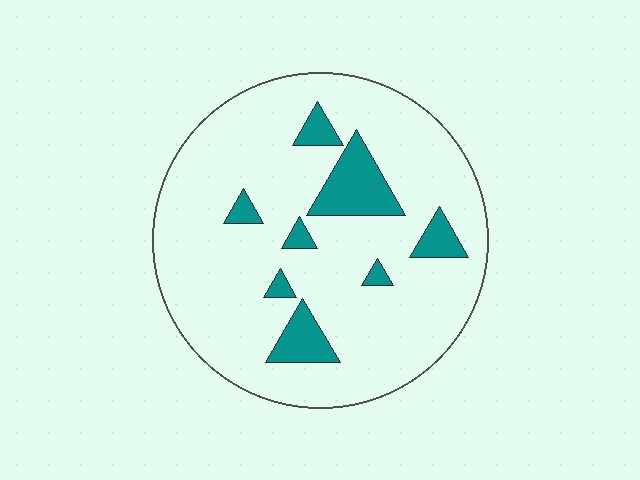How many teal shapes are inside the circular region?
8.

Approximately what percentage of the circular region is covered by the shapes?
Approximately 15%.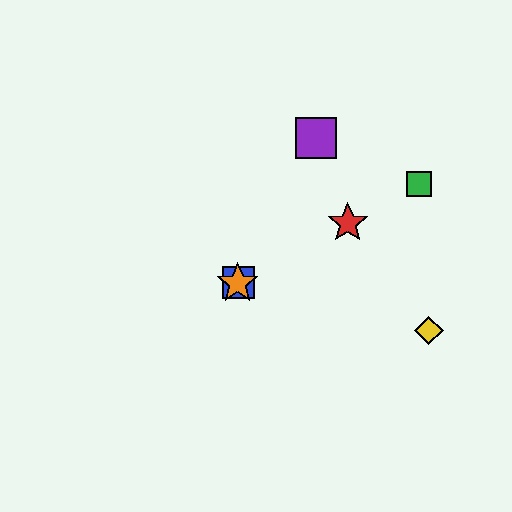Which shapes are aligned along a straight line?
The red star, the blue square, the green square, the orange star are aligned along a straight line.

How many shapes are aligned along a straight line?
4 shapes (the red star, the blue square, the green square, the orange star) are aligned along a straight line.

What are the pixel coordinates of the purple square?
The purple square is at (316, 138).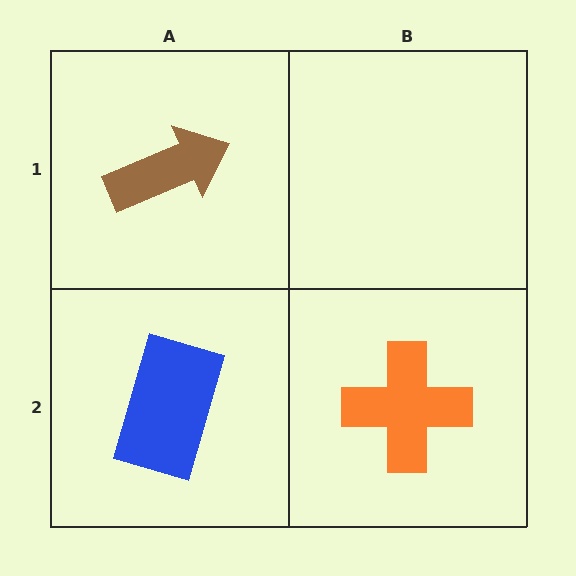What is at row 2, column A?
A blue rectangle.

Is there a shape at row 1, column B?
No, that cell is empty.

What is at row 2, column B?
An orange cross.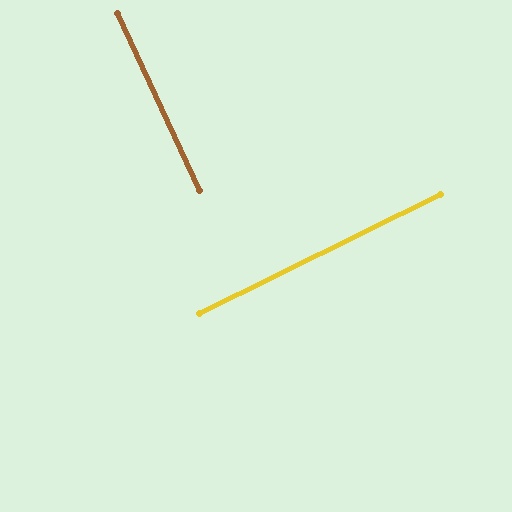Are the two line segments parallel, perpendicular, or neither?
Perpendicular — they meet at approximately 89°.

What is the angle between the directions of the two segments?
Approximately 89 degrees.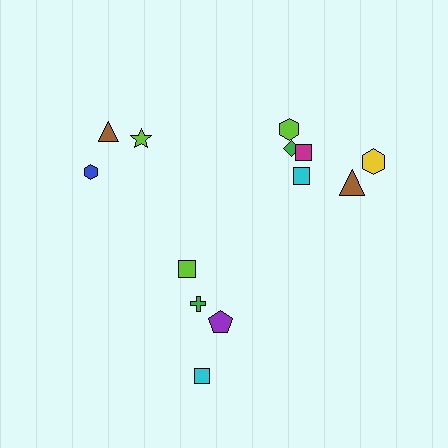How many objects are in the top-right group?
There are 6 objects.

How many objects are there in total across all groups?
There are 13 objects.